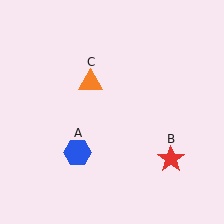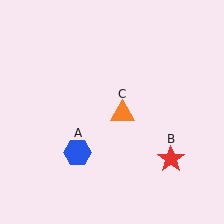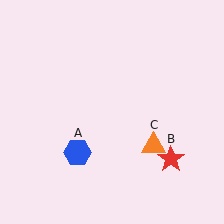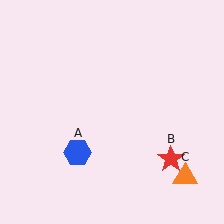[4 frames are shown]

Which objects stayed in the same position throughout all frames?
Blue hexagon (object A) and red star (object B) remained stationary.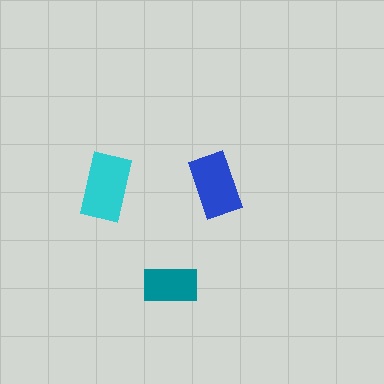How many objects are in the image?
There are 3 objects in the image.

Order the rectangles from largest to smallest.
the cyan one, the blue one, the teal one.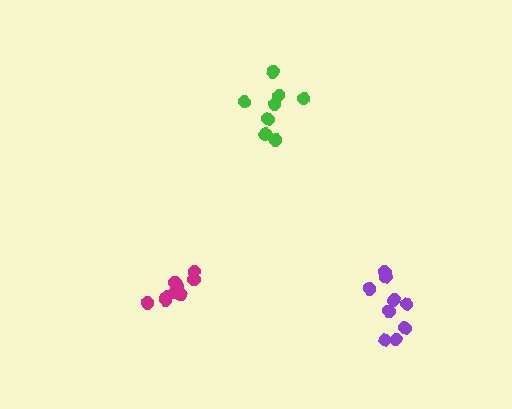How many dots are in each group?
Group 1: 10 dots, Group 2: 9 dots, Group 3: 8 dots (27 total).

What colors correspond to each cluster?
The clusters are colored: magenta, purple, green.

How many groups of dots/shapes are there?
There are 3 groups.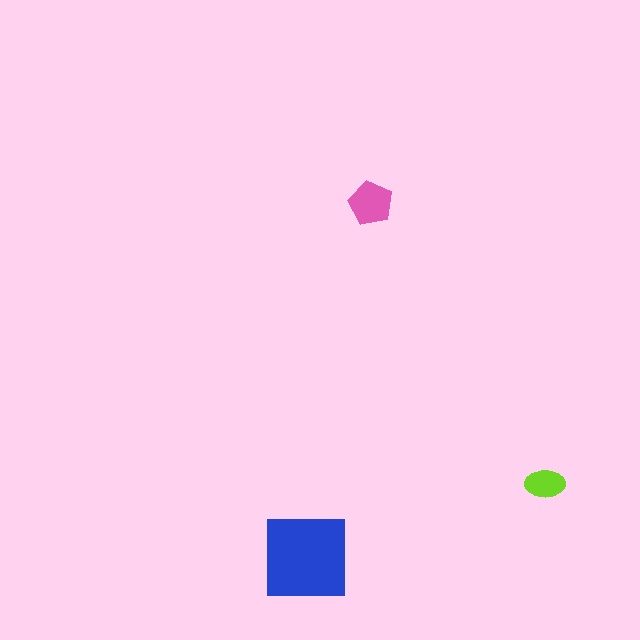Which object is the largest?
The blue square.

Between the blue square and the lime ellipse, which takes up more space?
The blue square.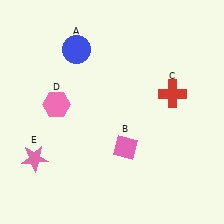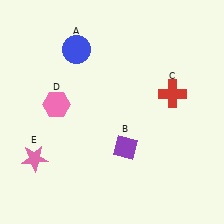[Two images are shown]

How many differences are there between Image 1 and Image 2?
There is 1 difference between the two images.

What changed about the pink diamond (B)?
In Image 1, B is pink. In Image 2, it changed to purple.